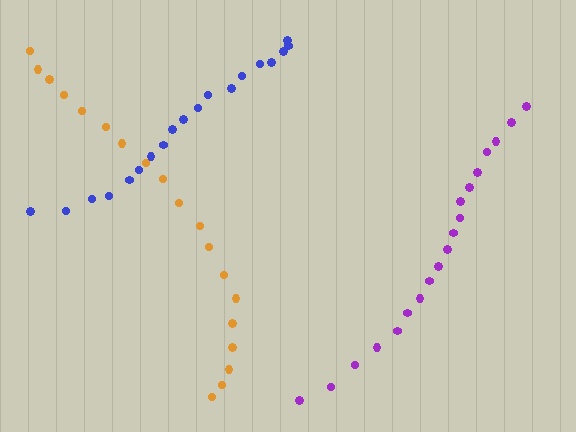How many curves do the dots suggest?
There are 3 distinct paths.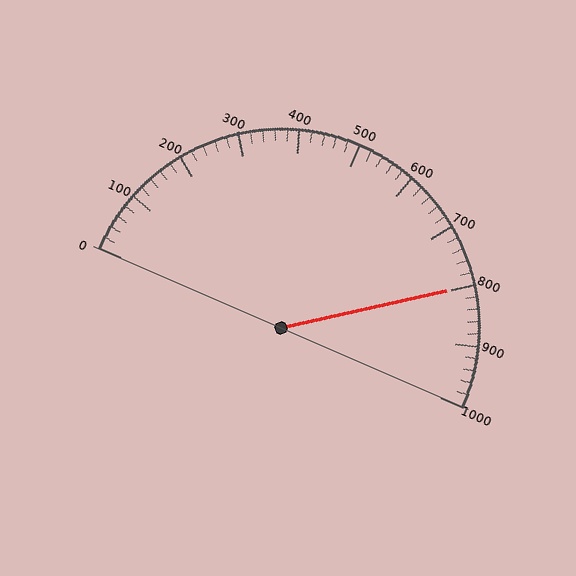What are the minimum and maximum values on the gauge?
The gauge ranges from 0 to 1000.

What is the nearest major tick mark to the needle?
The nearest major tick mark is 800.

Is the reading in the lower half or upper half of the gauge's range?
The reading is in the upper half of the range (0 to 1000).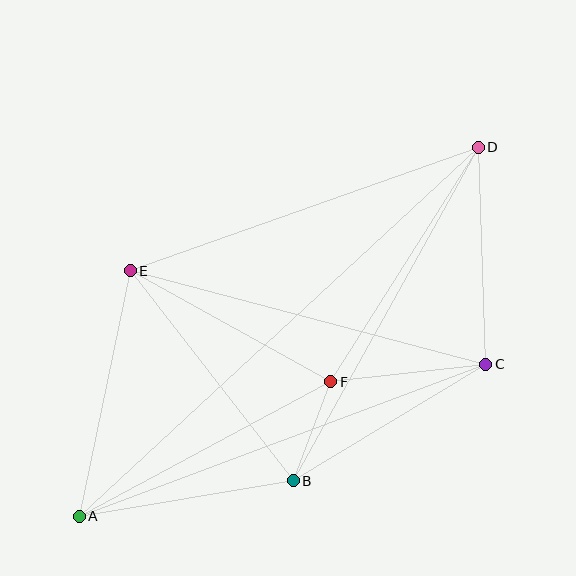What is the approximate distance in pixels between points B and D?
The distance between B and D is approximately 381 pixels.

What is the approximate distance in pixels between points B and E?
The distance between B and E is approximately 266 pixels.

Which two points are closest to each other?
Points B and F are closest to each other.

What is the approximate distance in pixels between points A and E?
The distance between A and E is approximately 251 pixels.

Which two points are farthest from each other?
Points A and D are farthest from each other.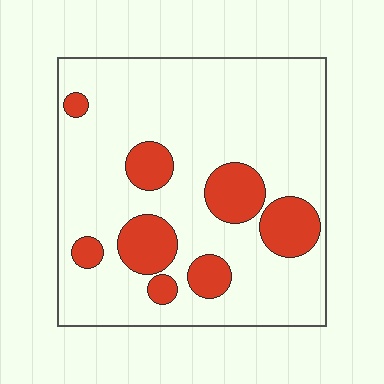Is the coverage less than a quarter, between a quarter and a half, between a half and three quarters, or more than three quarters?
Less than a quarter.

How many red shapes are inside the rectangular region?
8.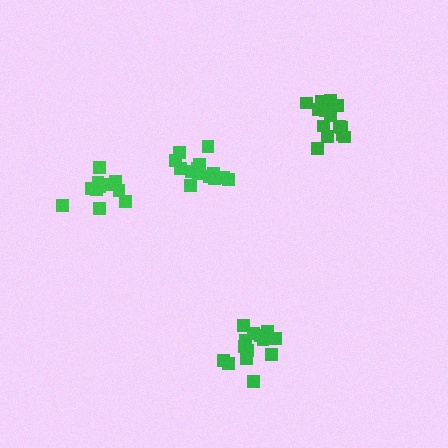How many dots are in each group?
Group 1: 11 dots, Group 2: 14 dots, Group 3: 14 dots, Group 4: 14 dots (53 total).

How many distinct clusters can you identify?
There are 4 distinct clusters.